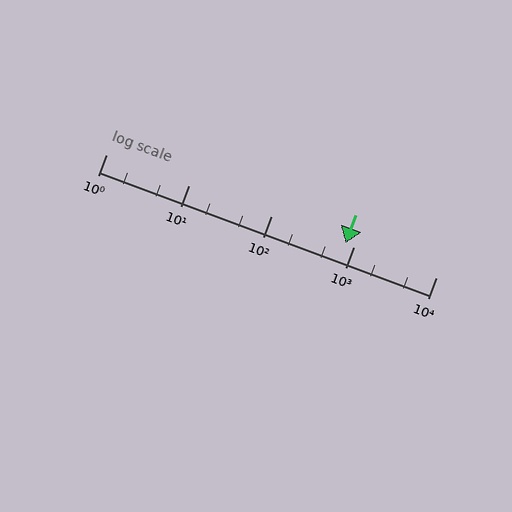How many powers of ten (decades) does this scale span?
The scale spans 4 decades, from 1 to 10000.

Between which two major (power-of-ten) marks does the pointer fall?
The pointer is between 100 and 1000.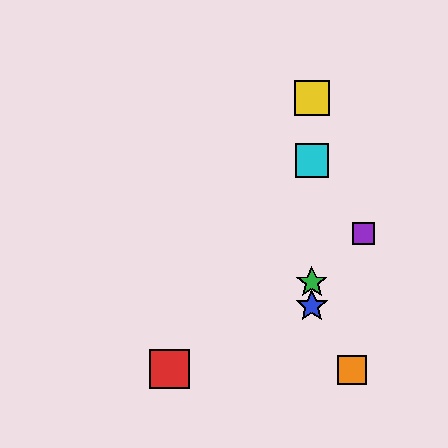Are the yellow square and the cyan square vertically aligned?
Yes, both are at x≈312.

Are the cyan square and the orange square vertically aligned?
No, the cyan square is at x≈312 and the orange square is at x≈352.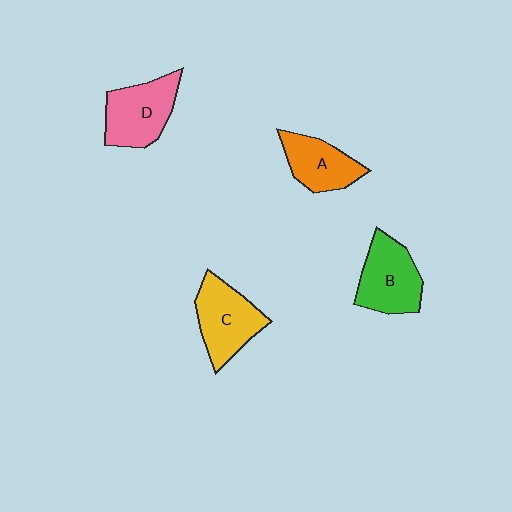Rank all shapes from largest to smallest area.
From largest to smallest: C (yellow), D (pink), B (green), A (orange).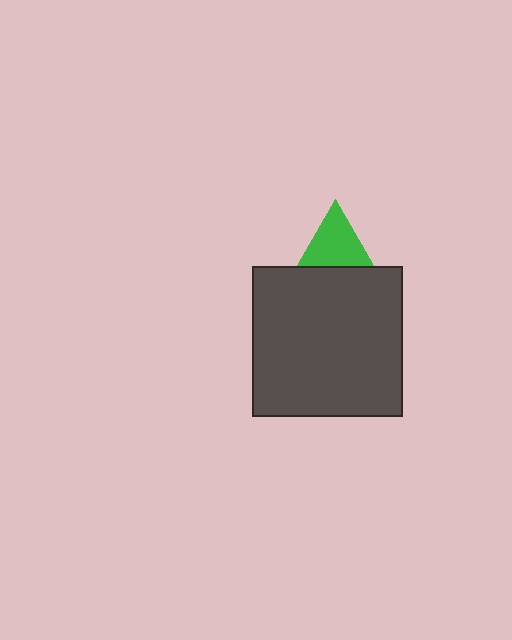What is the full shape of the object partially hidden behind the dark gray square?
The partially hidden object is a green triangle.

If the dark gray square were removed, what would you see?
You would see the complete green triangle.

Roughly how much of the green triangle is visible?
About half of it is visible (roughly 59%).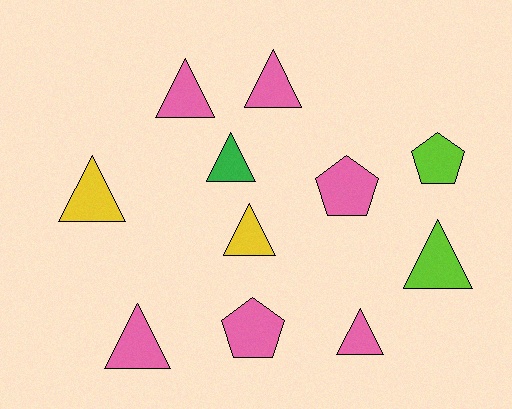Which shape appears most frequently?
Triangle, with 8 objects.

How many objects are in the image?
There are 11 objects.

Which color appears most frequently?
Pink, with 6 objects.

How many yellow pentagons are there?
There are no yellow pentagons.